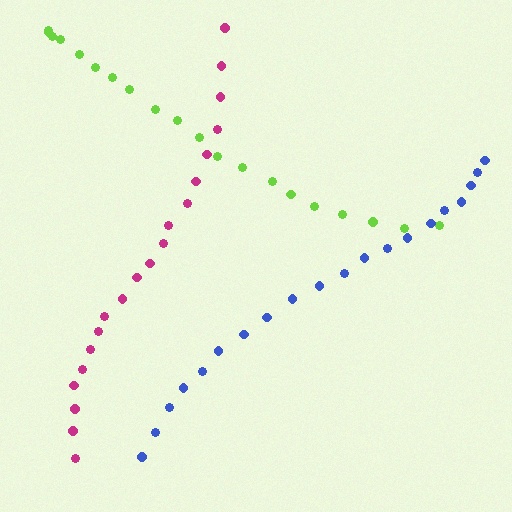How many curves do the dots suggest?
There are 3 distinct paths.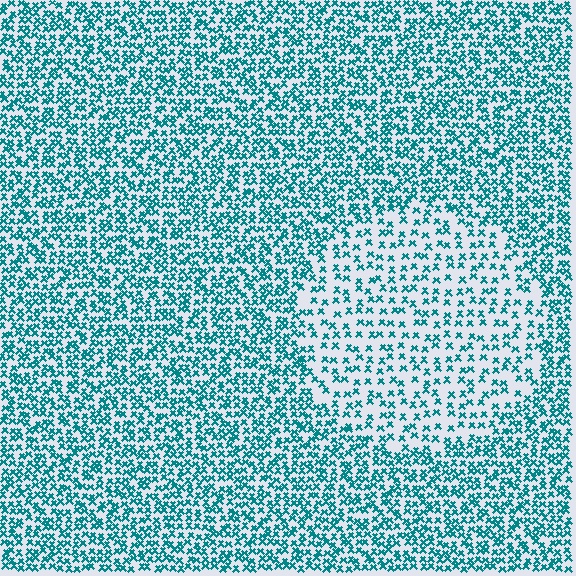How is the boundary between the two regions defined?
The boundary is defined by a change in element density (approximately 2.0x ratio). All elements are the same color, size, and shape.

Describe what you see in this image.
The image contains small teal elements arranged at two different densities. A circle-shaped region is visible where the elements are less densely packed than the surrounding area.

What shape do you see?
I see a circle.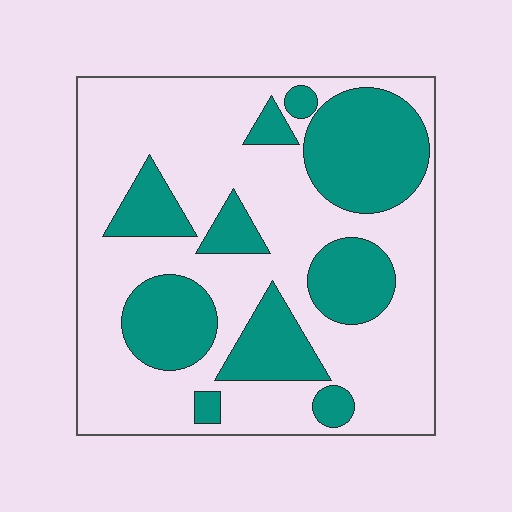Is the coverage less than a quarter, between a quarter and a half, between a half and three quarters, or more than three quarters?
Between a quarter and a half.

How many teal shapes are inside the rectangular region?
10.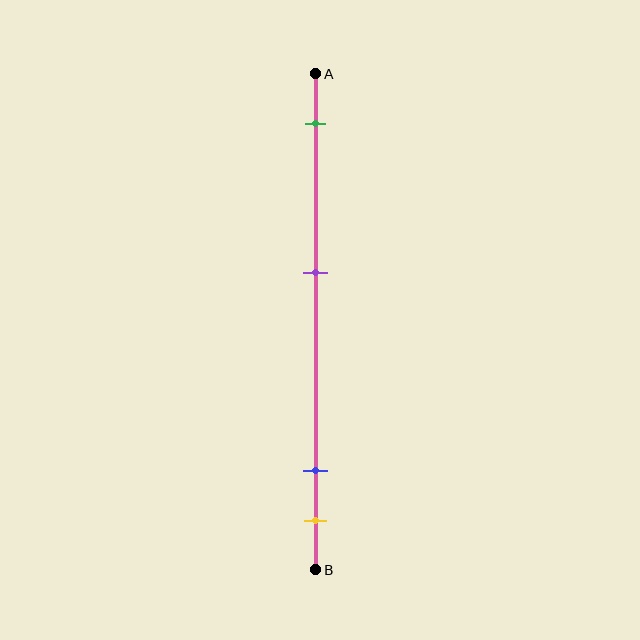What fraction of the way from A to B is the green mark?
The green mark is approximately 10% (0.1) of the way from A to B.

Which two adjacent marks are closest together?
The blue and yellow marks are the closest adjacent pair.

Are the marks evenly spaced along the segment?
No, the marks are not evenly spaced.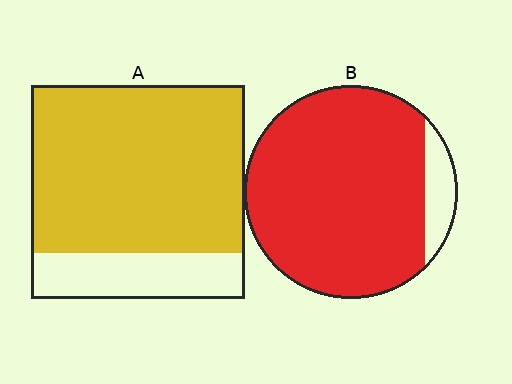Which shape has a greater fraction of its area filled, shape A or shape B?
Shape B.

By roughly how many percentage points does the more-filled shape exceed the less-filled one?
By roughly 10 percentage points (B over A).